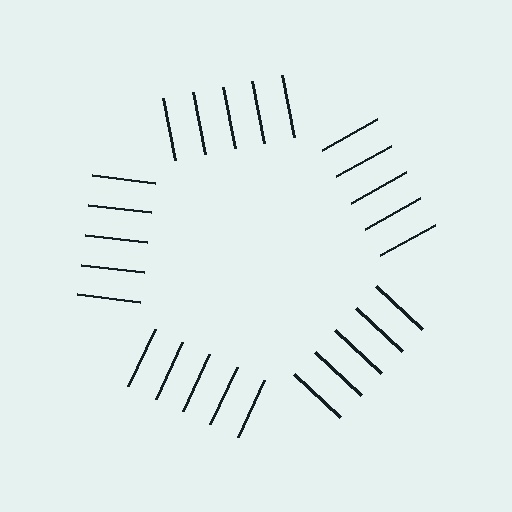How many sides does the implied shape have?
5 sides — the line-ends trace a pentagon.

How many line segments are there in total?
25 — 5 along each of the 5 edges.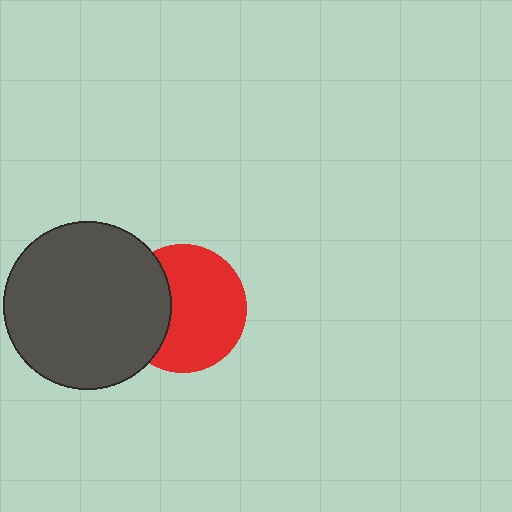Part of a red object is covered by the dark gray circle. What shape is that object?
It is a circle.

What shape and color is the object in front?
The object in front is a dark gray circle.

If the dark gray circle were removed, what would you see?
You would see the complete red circle.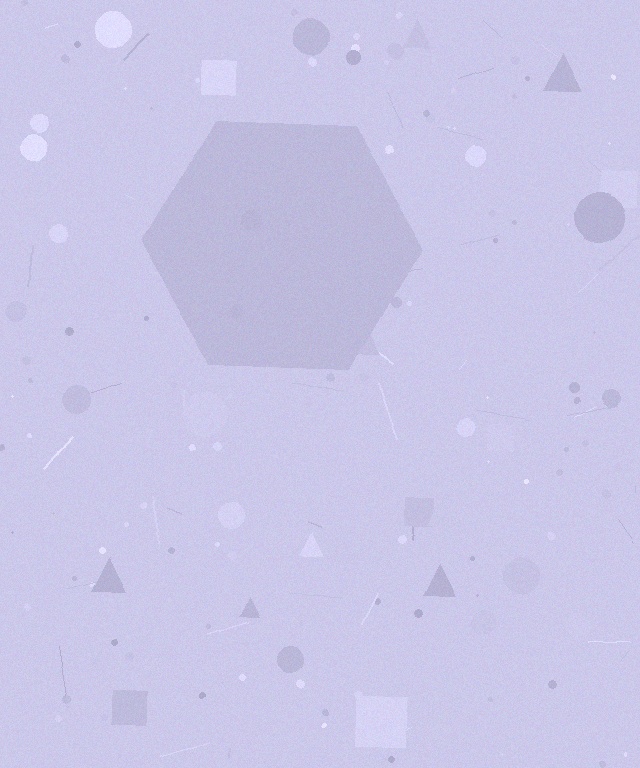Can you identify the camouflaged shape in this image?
The camouflaged shape is a hexagon.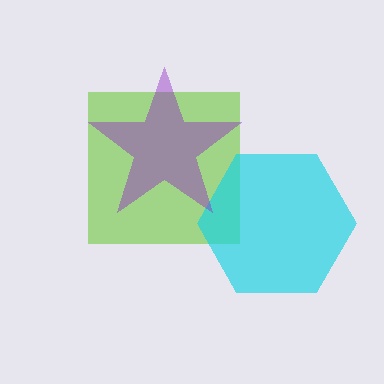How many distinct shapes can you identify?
There are 3 distinct shapes: a lime square, a cyan hexagon, a purple star.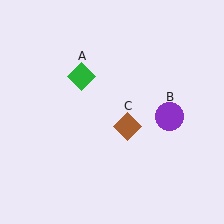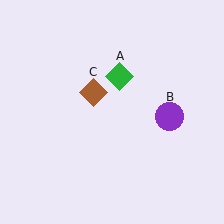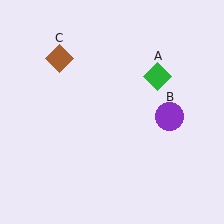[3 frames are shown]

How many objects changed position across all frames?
2 objects changed position: green diamond (object A), brown diamond (object C).